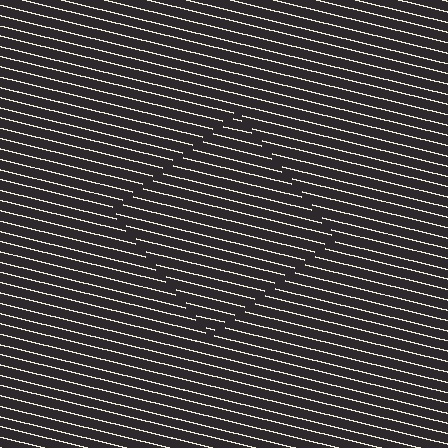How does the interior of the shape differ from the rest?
The interior of the shape contains the same grating, shifted by half a period — the contour is defined by the phase discontinuity where line-ends from the inner and outer gratings abut.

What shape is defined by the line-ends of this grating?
An illusory square. The interior of the shape contains the same grating, shifted by half a period — the contour is defined by the phase discontinuity where line-ends from the inner and outer gratings abut.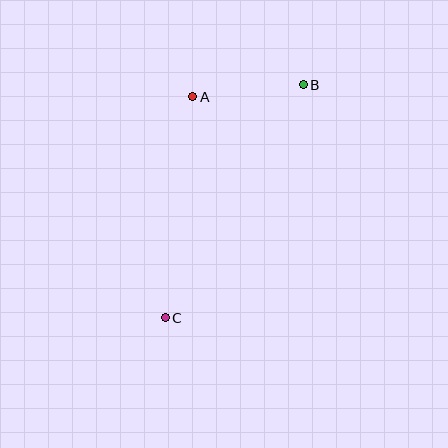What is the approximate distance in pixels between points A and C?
The distance between A and C is approximately 223 pixels.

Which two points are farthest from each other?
Points B and C are farthest from each other.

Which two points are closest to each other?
Points A and B are closest to each other.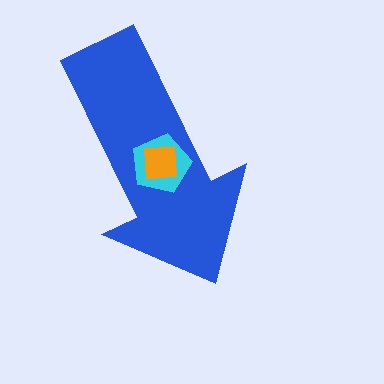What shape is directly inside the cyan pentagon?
The orange square.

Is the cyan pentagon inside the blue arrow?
Yes.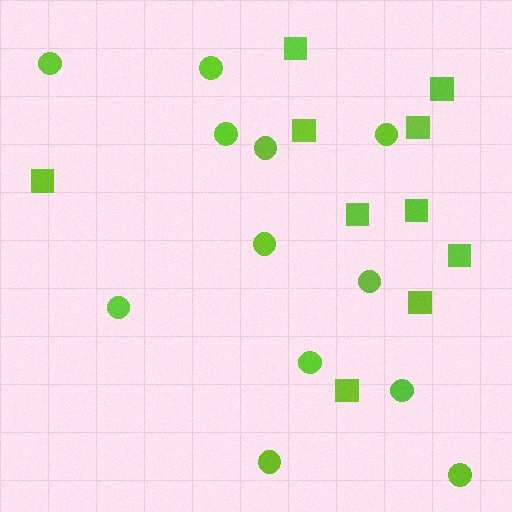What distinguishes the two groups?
There are 2 groups: one group of squares (10) and one group of circles (12).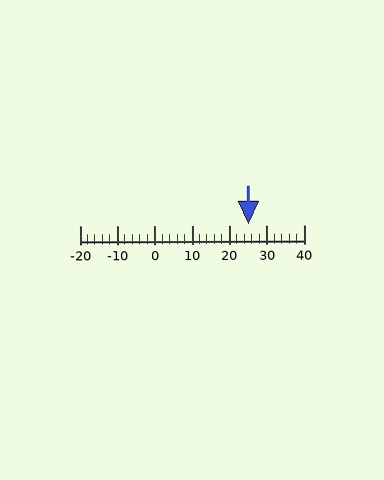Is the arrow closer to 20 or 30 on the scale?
The arrow is closer to 30.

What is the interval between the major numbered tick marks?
The major tick marks are spaced 10 units apart.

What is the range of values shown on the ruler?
The ruler shows values from -20 to 40.